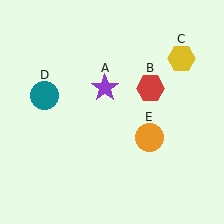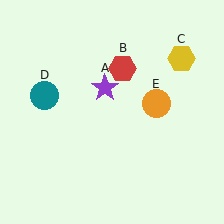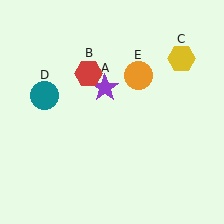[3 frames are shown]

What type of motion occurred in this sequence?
The red hexagon (object B), orange circle (object E) rotated counterclockwise around the center of the scene.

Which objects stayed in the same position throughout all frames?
Purple star (object A) and yellow hexagon (object C) and teal circle (object D) remained stationary.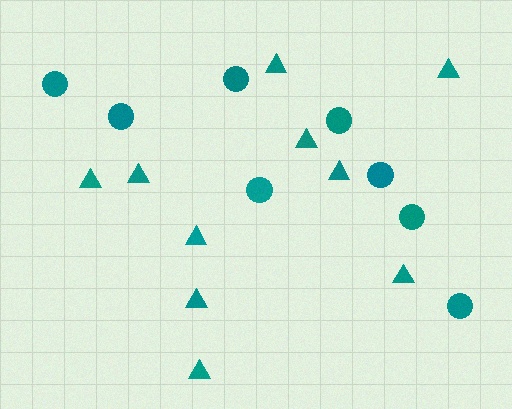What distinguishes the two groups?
There are 2 groups: one group of triangles (10) and one group of circles (8).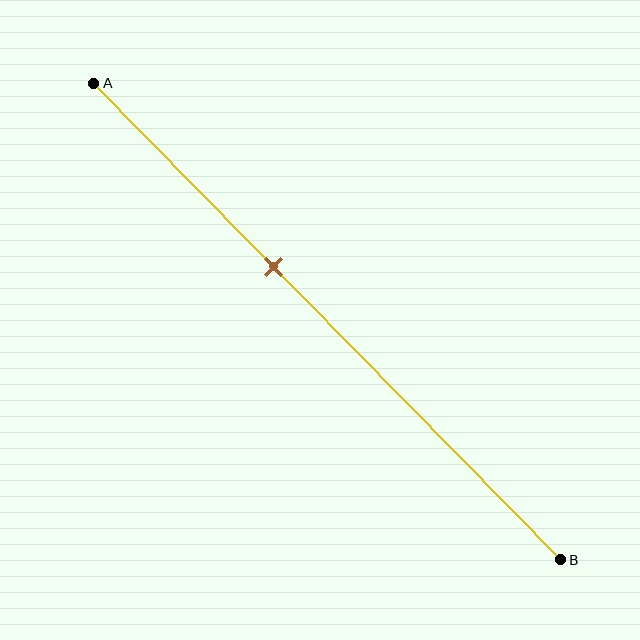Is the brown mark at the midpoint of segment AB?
No, the mark is at about 40% from A, not at the 50% midpoint.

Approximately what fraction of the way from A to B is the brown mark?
The brown mark is approximately 40% of the way from A to B.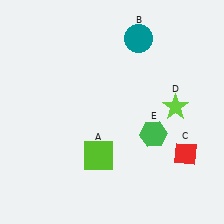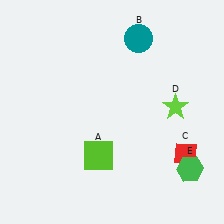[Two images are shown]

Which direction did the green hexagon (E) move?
The green hexagon (E) moved right.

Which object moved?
The green hexagon (E) moved right.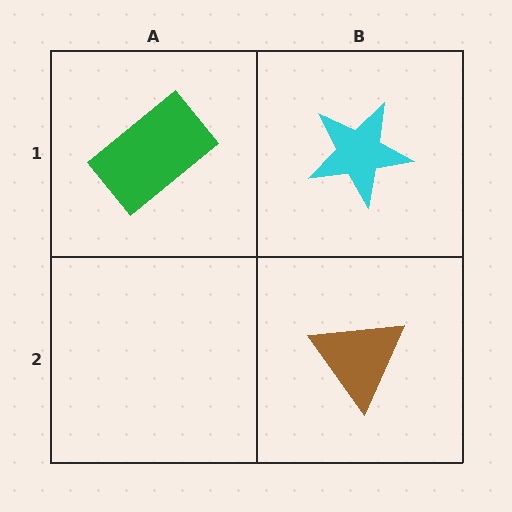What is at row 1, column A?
A green rectangle.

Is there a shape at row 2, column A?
No, that cell is empty.